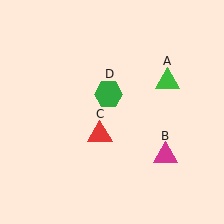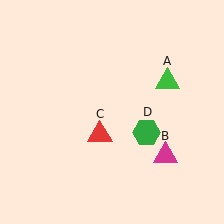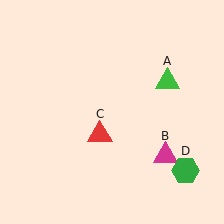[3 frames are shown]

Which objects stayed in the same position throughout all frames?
Green triangle (object A) and magenta triangle (object B) and red triangle (object C) remained stationary.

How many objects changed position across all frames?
1 object changed position: green hexagon (object D).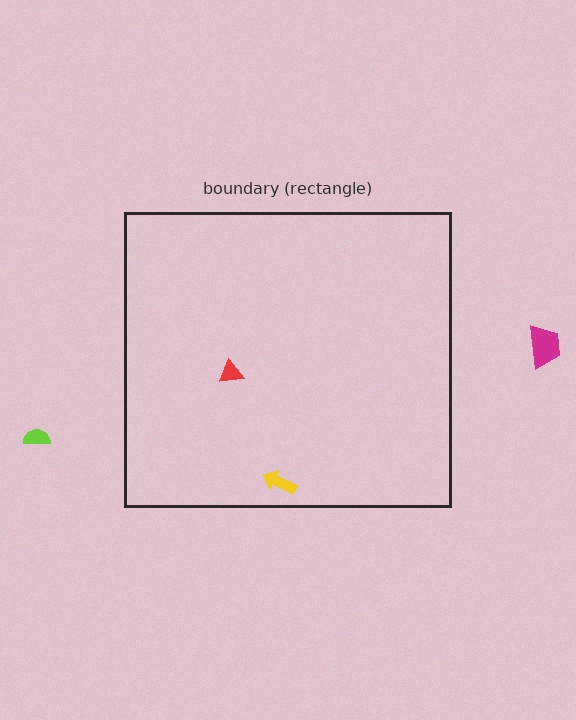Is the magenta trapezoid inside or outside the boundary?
Outside.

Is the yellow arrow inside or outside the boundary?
Inside.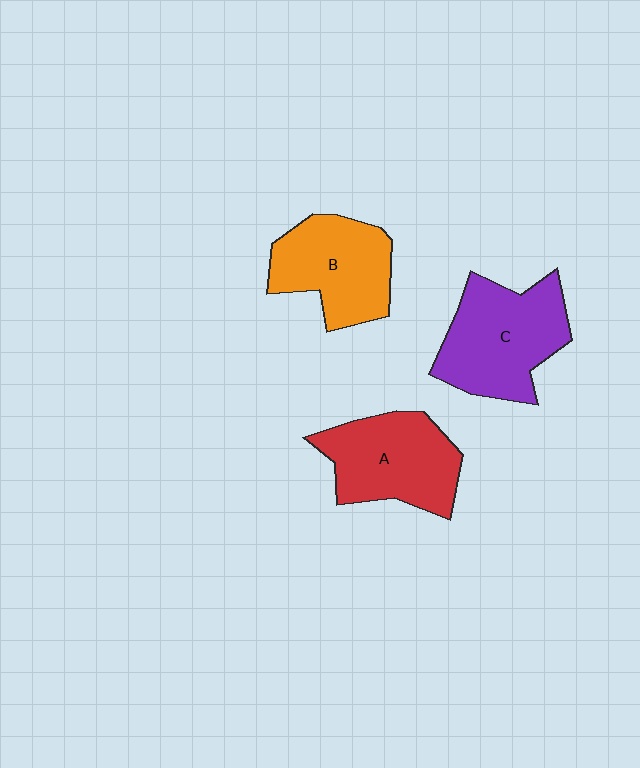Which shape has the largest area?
Shape C (purple).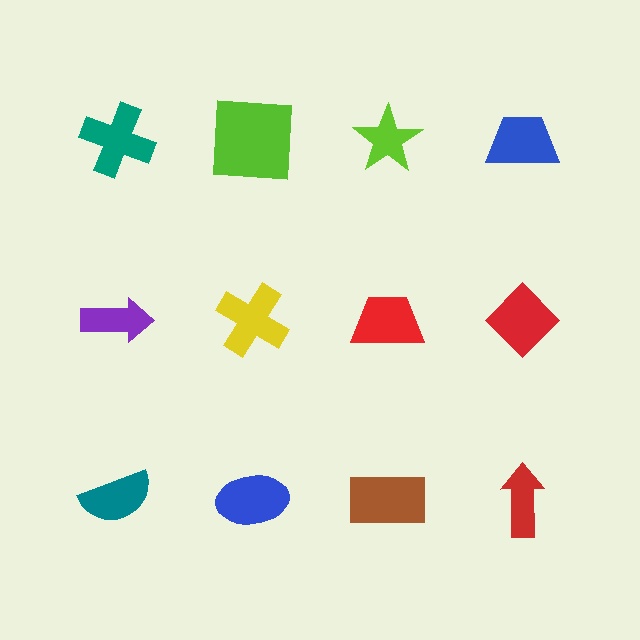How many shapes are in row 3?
4 shapes.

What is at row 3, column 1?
A teal semicircle.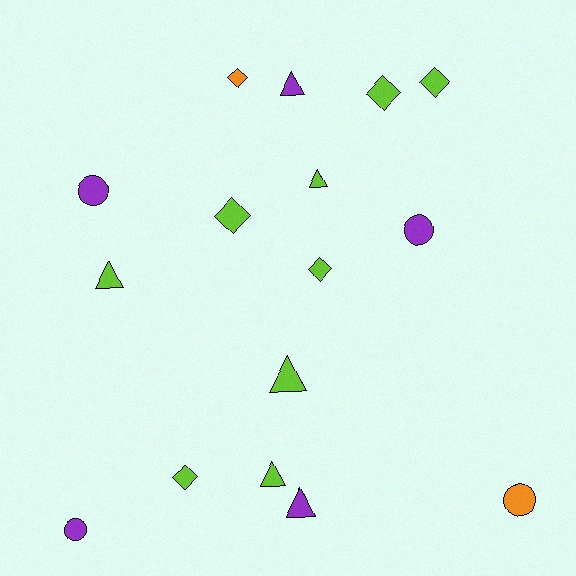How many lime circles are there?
There are no lime circles.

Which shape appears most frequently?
Diamond, with 6 objects.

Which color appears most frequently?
Lime, with 9 objects.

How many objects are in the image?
There are 16 objects.